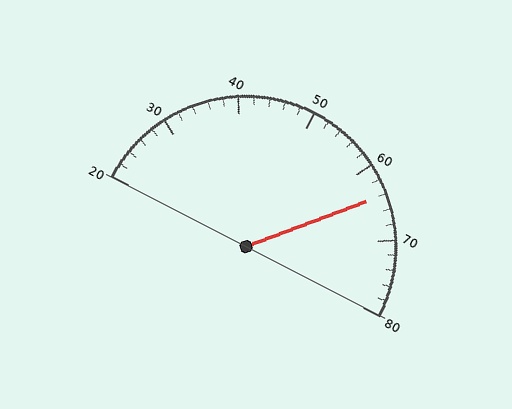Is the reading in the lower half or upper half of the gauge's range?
The reading is in the upper half of the range (20 to 80).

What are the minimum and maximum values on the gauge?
The gauge ranges from 20 to 80.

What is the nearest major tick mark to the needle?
The nearest major tick mark is 60.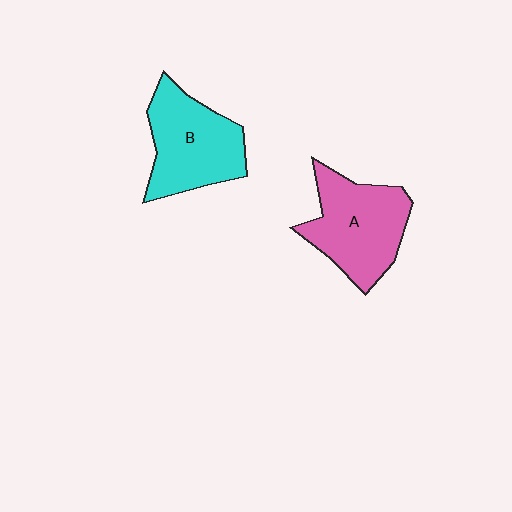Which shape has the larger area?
Shape A (pink).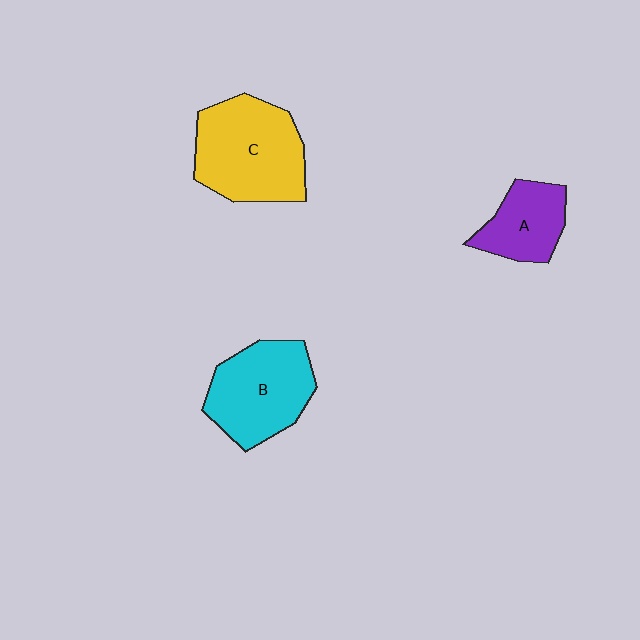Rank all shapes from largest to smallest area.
From largest to smallest: C (yellow), B (cyan), A (purple).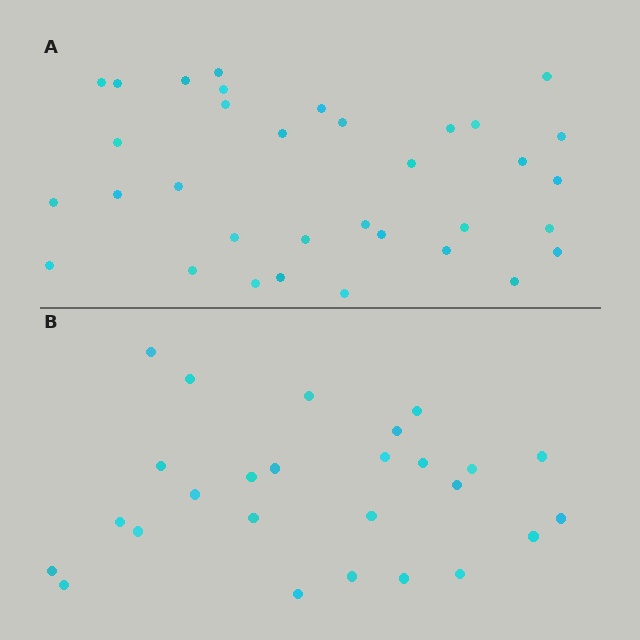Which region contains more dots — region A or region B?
Region A (the top region) has more dots.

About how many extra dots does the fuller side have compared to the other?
Region A has roughly 8 or so more dots than region B.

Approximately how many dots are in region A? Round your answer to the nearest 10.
About 30 dots. (The exact count is 34, which rounds to 30.)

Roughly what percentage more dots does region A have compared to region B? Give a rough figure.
About 30% more.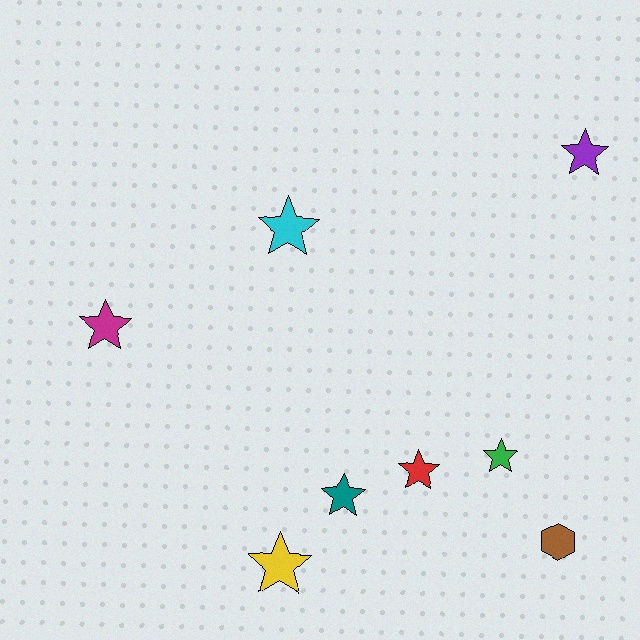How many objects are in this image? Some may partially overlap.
There are 8 objects.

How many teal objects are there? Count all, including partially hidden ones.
There is 1 teal object.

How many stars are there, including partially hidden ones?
There are 7 stars.